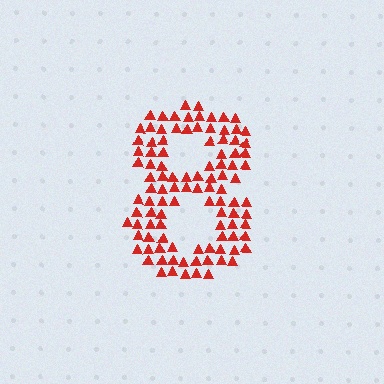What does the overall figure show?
The overall figure shows the digit 8.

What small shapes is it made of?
It is made of small triangles.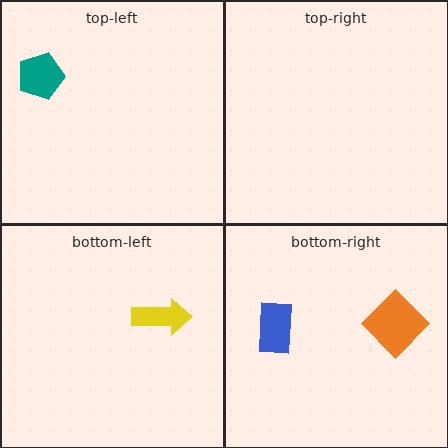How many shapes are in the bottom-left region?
1.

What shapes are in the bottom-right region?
The blue rectangle, the orange diamond.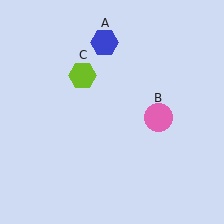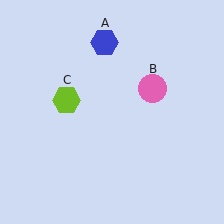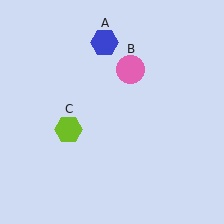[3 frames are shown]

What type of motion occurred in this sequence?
The pink circle (object B), lime hexagon (object C) rotated counterclockwise around the center of the scene.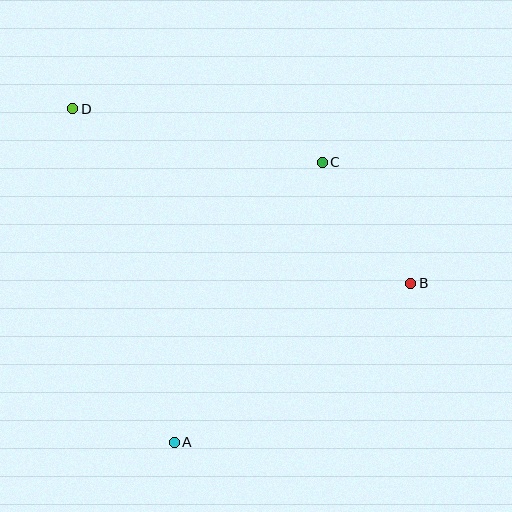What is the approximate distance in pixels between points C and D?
The distance between C and D is approximately 255 pixels.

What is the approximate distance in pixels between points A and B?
The distance between A and B is approximately 285 pixels.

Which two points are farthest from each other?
Points B and D are farthest from each other.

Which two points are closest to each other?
Points B and C are closest to each other.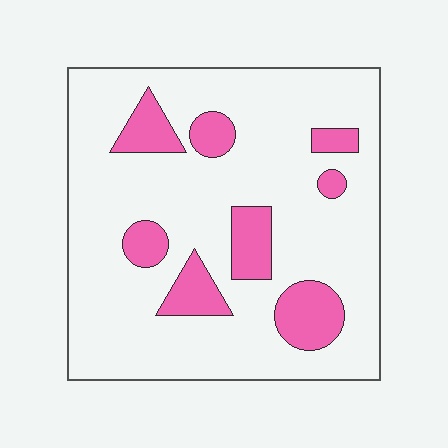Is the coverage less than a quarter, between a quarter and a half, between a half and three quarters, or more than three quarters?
Less than a quarter.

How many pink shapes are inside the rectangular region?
8.